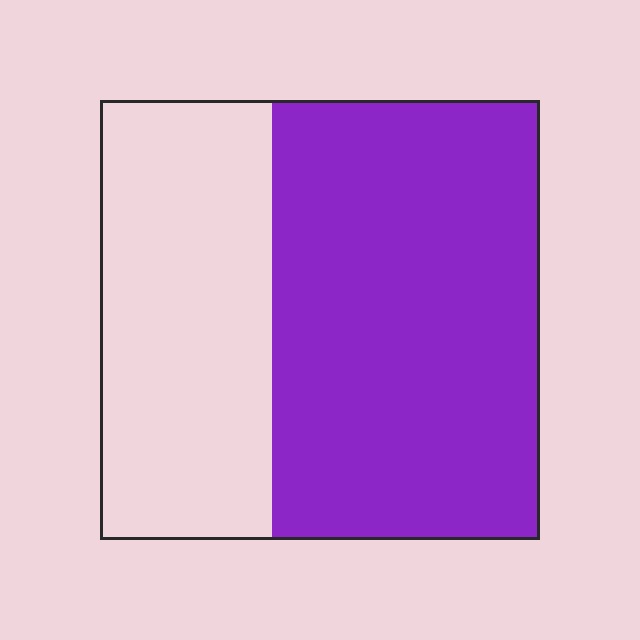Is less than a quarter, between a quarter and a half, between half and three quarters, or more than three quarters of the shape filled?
Between half and three quarters.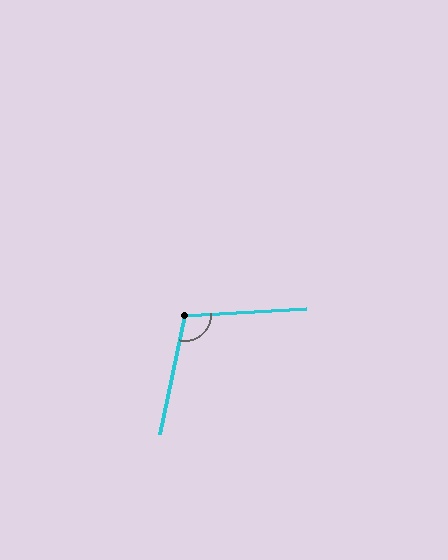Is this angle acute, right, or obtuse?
It is obtuse.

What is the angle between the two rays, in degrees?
Approximately 105 degrees.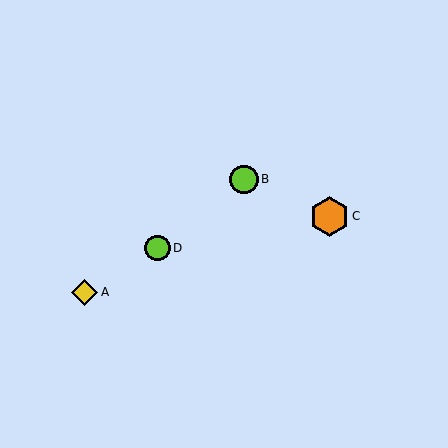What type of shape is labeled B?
Shape B is a lime circle.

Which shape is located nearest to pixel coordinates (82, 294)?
The yellow diamond (labeled A) at (85, 292) is nearest to that location.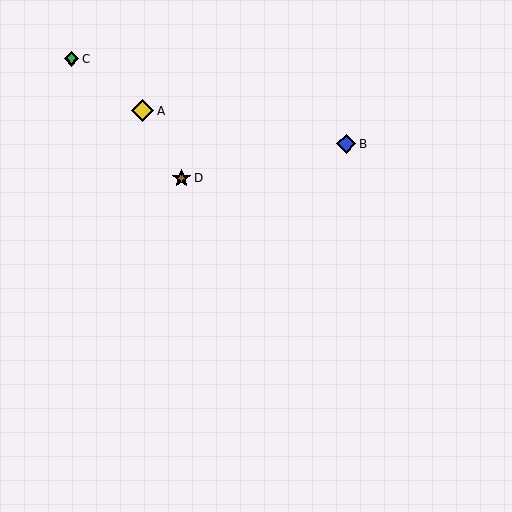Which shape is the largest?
The yellow diamond (labeled A) is the largest.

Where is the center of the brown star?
The center of the brown star is at (181, 178).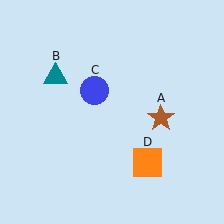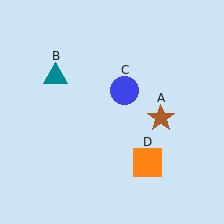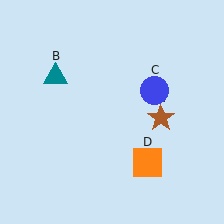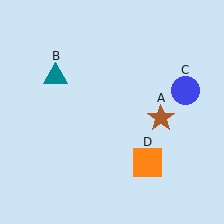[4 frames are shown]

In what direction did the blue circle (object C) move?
The blue circle (object C) moved right.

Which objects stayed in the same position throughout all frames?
Brown star (object A) and teal triangle (object B) and orange square (object D) remained stationary.